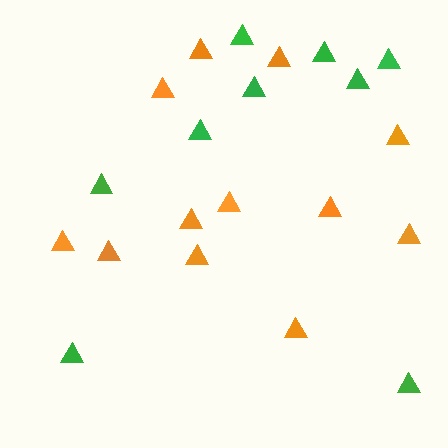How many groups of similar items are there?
There are 2 groups: one group of green triangles (9) and one group of orange triangles (12).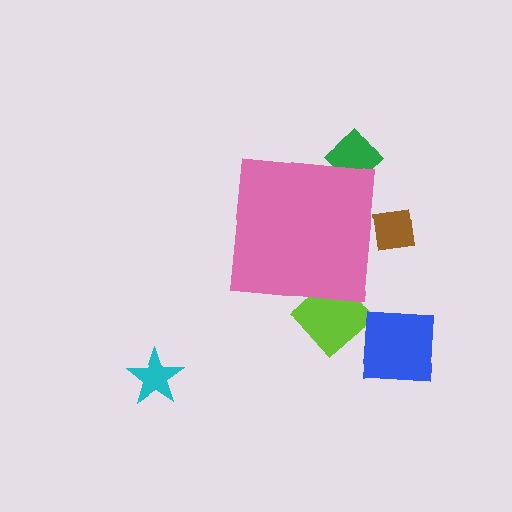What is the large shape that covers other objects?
A pink square.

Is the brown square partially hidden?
Yes, the brown square is partially hidden behind the pink square.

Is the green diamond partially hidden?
Yes, the green diamond is partially hidden behind the pink square.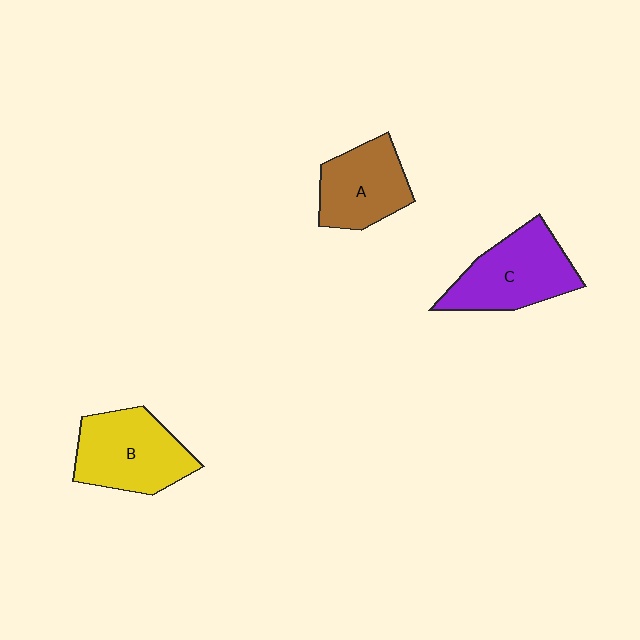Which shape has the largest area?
Shape C (purple).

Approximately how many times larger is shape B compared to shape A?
Approximately 1.2 times.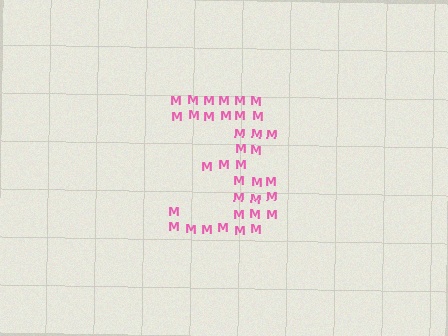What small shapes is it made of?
It is made of small letter M's.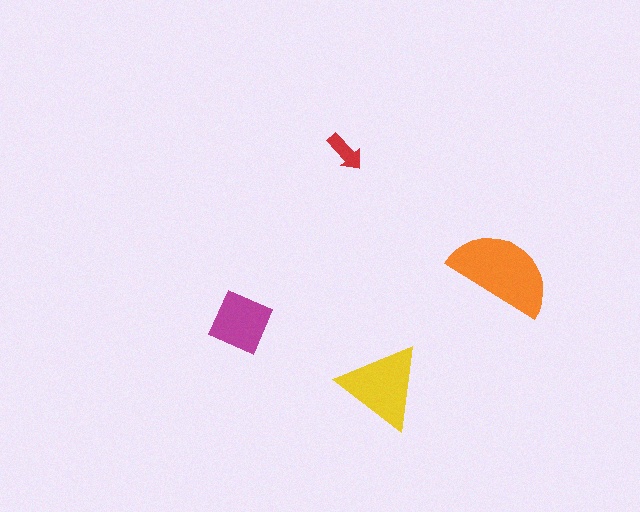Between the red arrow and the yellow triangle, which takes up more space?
The yellow triangle.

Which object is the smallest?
The red arrow.